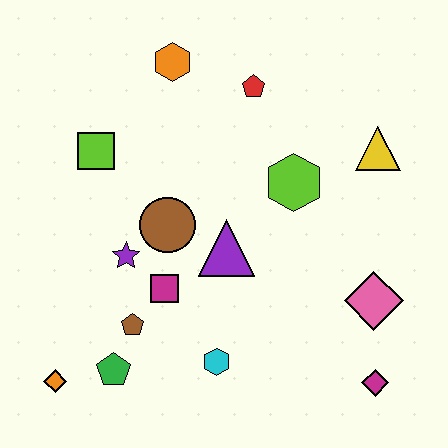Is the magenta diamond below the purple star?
Yes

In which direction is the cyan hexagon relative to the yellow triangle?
The cyan hexagon is below the yellow triangle.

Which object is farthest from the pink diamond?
The orange diamond is farthest from the pink diamond.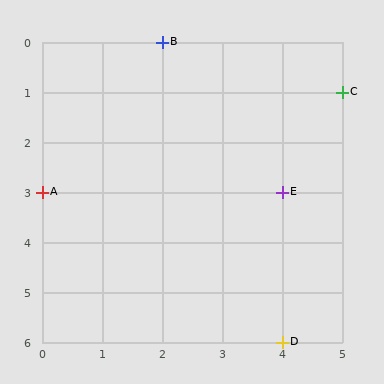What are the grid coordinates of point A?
Point A is at grid coordinates (0, 3).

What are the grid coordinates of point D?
Point D is at grid coordinates (4, 6).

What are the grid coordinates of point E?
Point E is at grid coordinates (4, 3).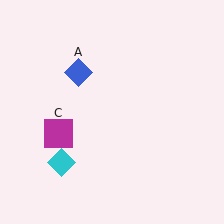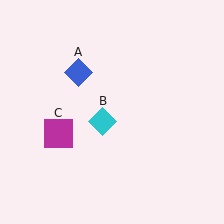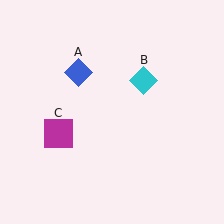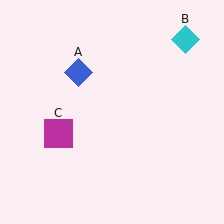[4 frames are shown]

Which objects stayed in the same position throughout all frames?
Blue diamond (object A) and magenta square (object C) remained stationary.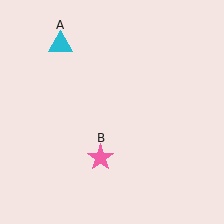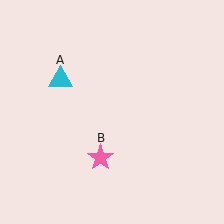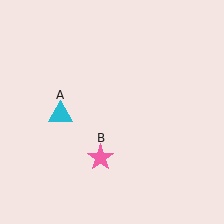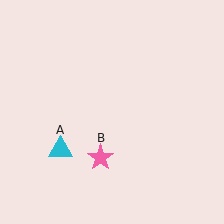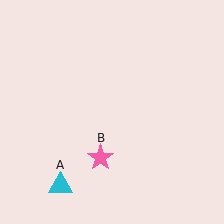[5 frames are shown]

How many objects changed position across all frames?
1 object changed position: cyan triangle (object A).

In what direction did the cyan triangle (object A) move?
The cyan triangle (object A) moved down.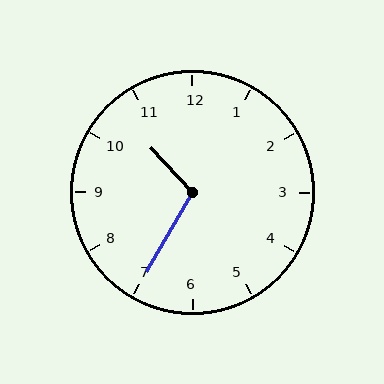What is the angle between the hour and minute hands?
Approximately 108 degrees.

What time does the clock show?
10:35.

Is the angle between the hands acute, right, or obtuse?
It is obtuse.